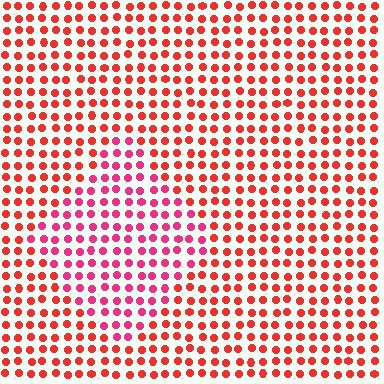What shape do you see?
I see a diamond.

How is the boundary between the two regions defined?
The boundary is defined purely by a slight shift in hue (about 29 degrees). Spacing, size, and orientation are identical on both sides.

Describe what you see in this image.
The image is filled with small red elements in a uniform arrangement. A diamond-shaped region is visible where the elements are tinted to a slightly different hue, forming a subtle color boundary.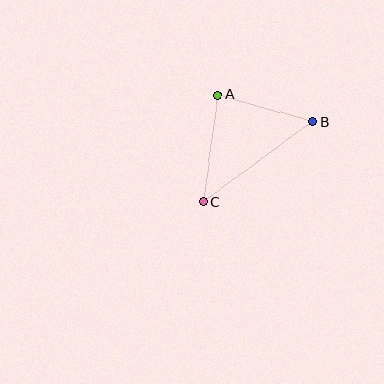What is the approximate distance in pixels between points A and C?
The distance between A and C is approximately 107 pixels.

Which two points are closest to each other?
Points A and B are closest to each other.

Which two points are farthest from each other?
Points B and C are farthest from each other.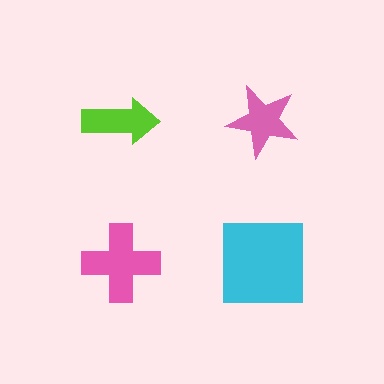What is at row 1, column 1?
A lime arrow.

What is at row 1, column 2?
A pink star.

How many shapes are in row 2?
2 shapes.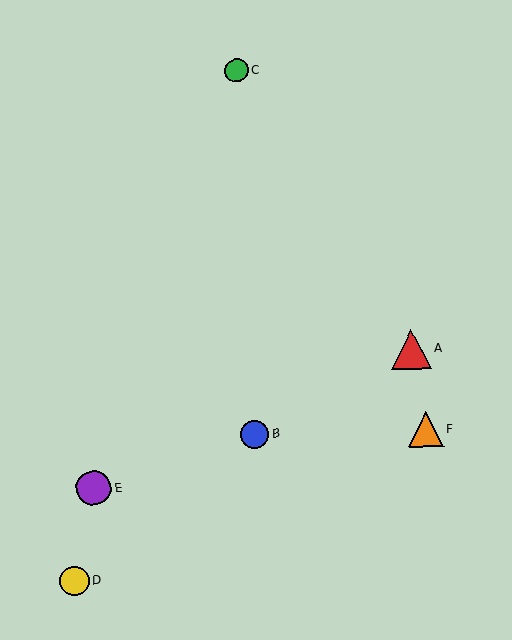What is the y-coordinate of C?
Object C is at y≈70.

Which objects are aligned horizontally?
Objects B, F are aligned horizontally.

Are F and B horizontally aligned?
Yes, both are at y≈430.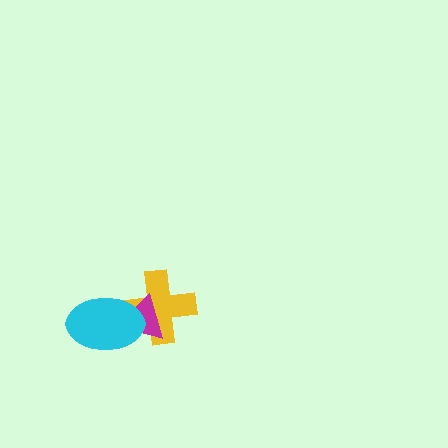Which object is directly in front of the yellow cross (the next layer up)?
The magenta triangle is directly in front of the yellow cross.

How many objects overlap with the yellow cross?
2 objects overlap with the yellow cross.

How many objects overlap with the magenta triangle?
2 objects overlap with the magenta triangle.